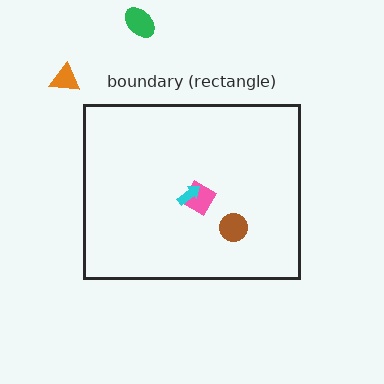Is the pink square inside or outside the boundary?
Inside.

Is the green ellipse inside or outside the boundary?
Outside.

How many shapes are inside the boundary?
3 inside, 2 outside.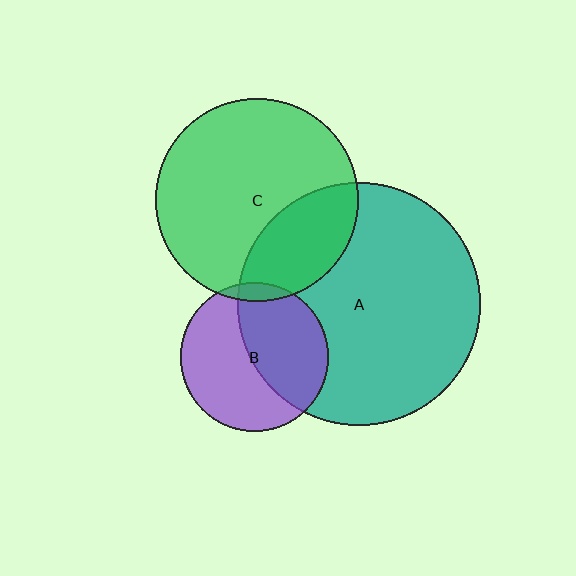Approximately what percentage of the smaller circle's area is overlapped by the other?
Approximately 5%.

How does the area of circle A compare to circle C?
Approximately 1.4 times.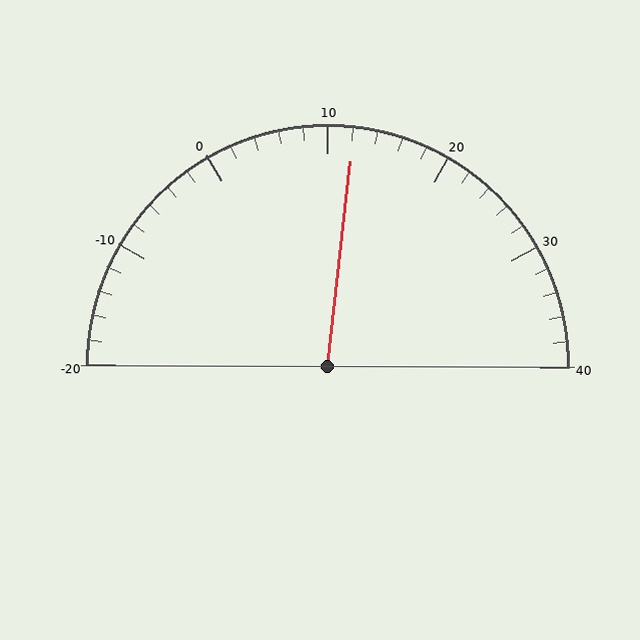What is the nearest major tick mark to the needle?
The nearest major tick mark is 10.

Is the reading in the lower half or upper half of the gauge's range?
The reading is in the upper half of the range (-20 to 40).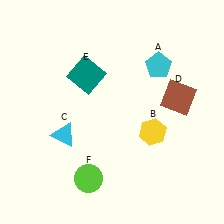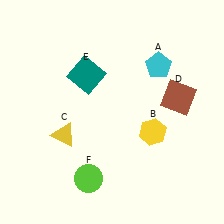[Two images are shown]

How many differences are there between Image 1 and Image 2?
There is 1 difference between the two images.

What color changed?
The triangle (C) changed from cyan in Image 1 to yellow in Image 2.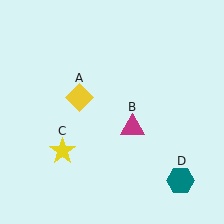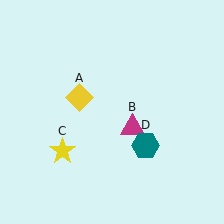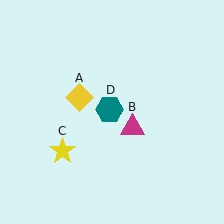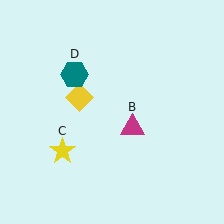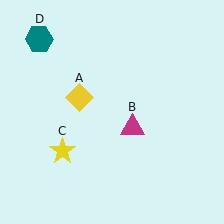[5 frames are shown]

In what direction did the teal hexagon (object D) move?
The teal hexagon (object D) moved up and to the left.